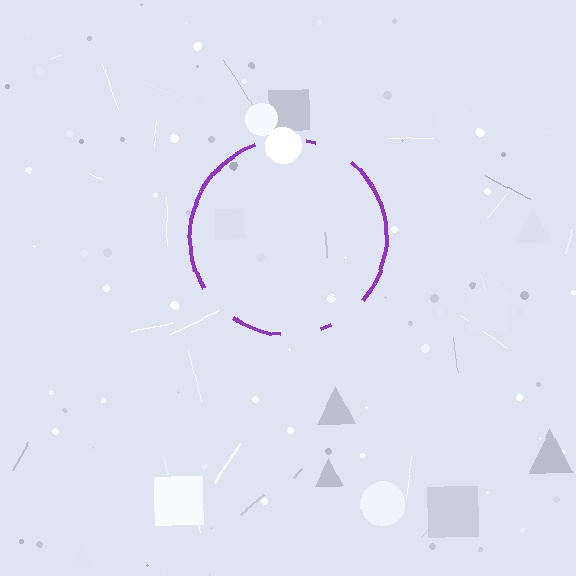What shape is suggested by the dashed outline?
The dashed outline suggests a circle.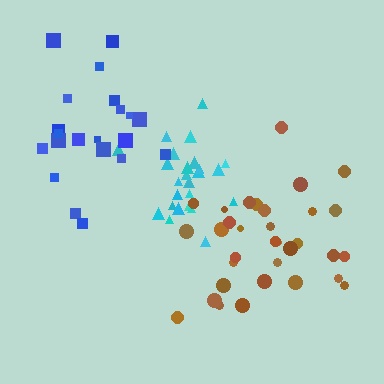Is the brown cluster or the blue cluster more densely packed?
Brown.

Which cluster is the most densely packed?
Cyan.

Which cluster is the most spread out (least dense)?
Blue.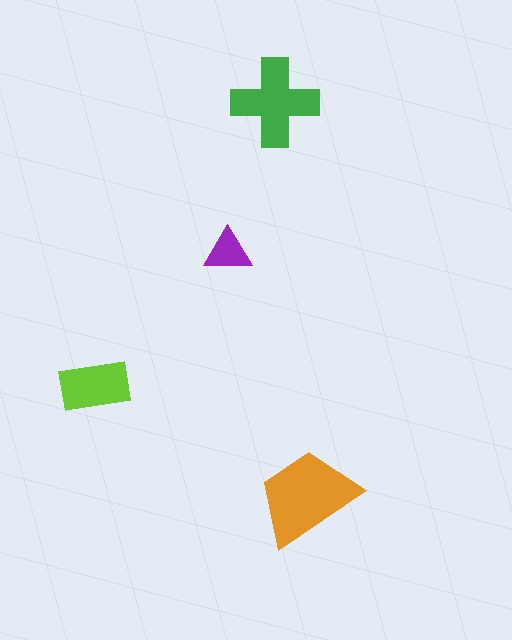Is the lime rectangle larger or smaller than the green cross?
Smaller.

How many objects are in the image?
There are 4 objects in the image.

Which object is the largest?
The orange trapezoid.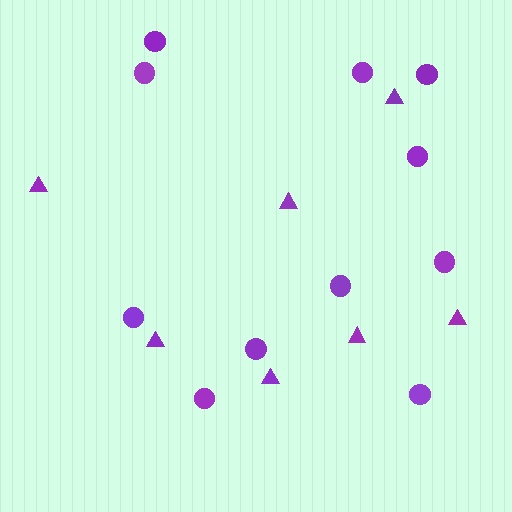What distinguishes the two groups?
There are 2 groups: one group of triangles (7) and one group of circles (11).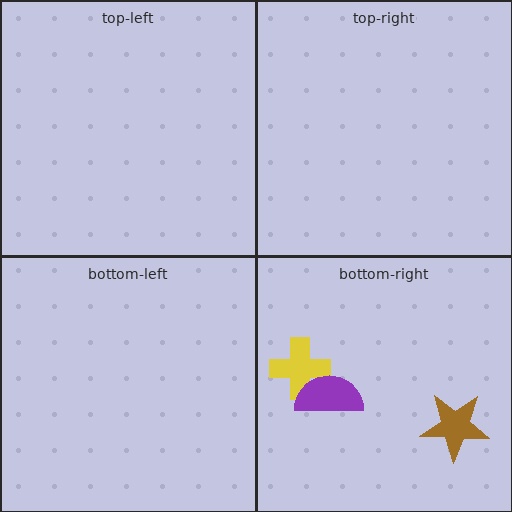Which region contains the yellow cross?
The bottom-right region.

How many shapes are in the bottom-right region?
3.